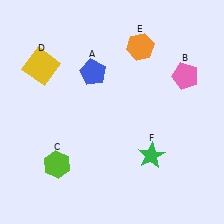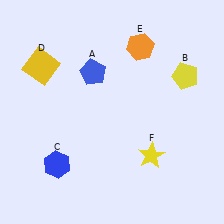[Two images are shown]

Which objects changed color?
B changed from pink to yellow. C changed from lime to blue. F changed from green to yellow.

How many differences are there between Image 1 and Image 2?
There are 3 differences between the two images.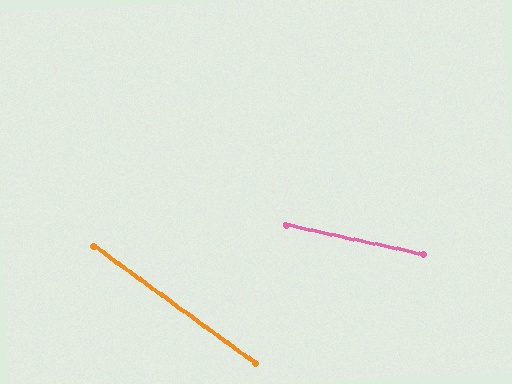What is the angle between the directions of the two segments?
Approximately 24 degrees.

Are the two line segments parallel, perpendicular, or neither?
Neither parallel nor perpendicular — they differ by about 24°.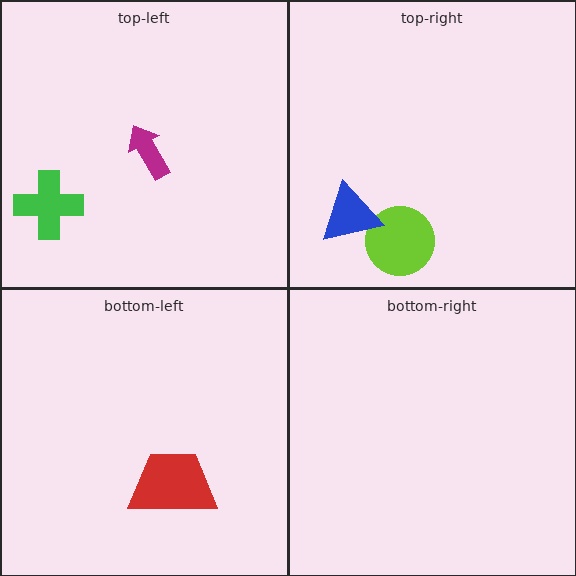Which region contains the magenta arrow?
The top-left region.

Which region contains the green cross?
The top-left region.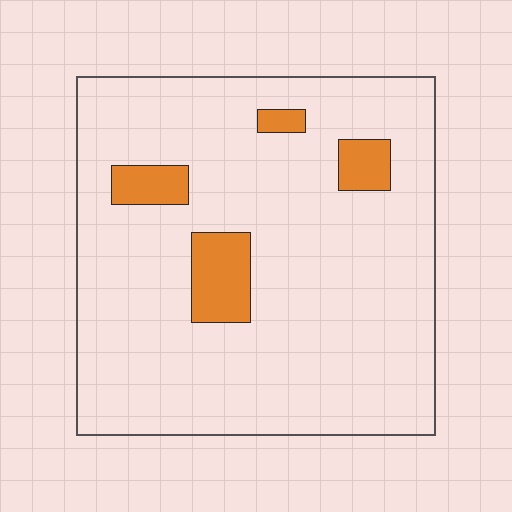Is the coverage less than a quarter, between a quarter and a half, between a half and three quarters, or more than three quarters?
Less than a quarter.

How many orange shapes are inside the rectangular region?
4.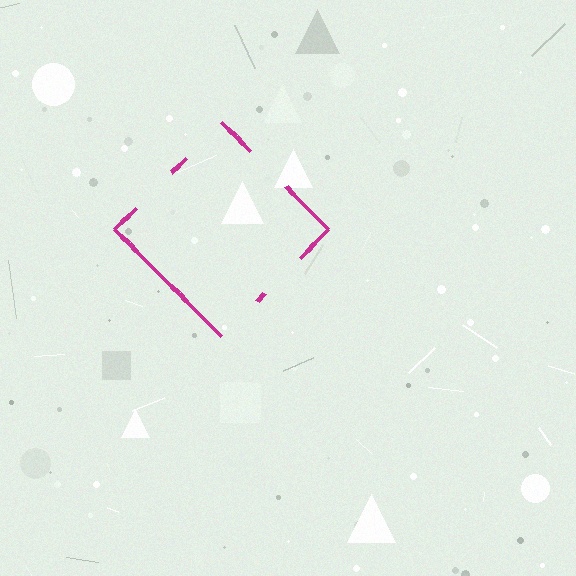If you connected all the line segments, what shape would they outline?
They would outline a diamond.